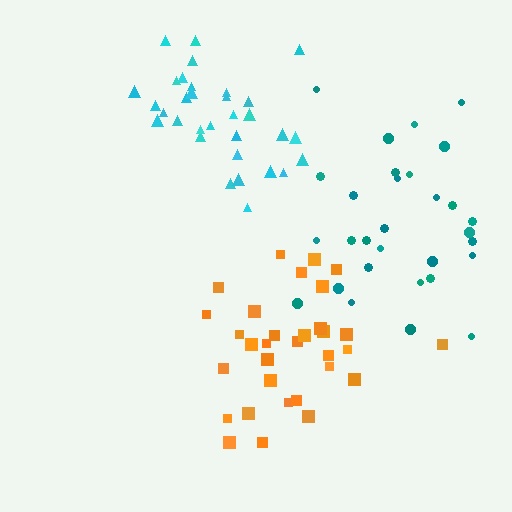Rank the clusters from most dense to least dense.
cyan, orange, teal.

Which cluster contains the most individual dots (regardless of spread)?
Cyan (32).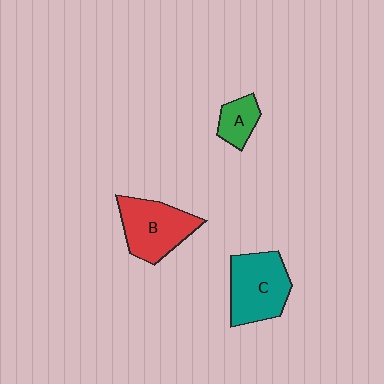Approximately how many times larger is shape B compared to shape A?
Approximately 2.3 times.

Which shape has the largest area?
Shape C (teal).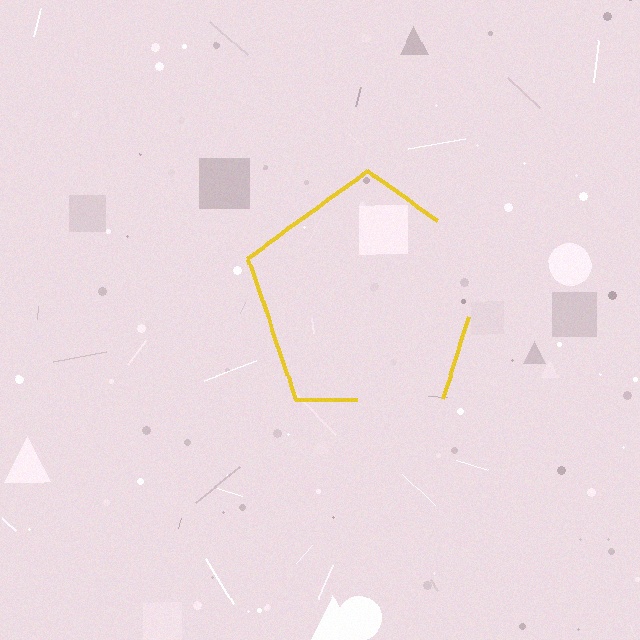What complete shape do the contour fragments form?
The contour fragments form a pentagon.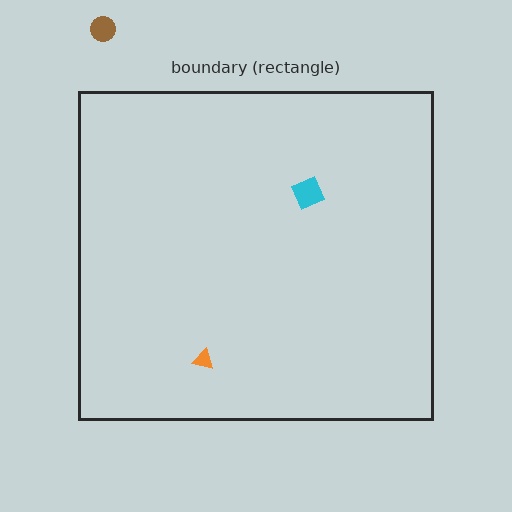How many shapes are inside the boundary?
2 inside, 1 outside.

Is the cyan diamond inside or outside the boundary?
Inside.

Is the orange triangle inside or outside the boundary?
Inside.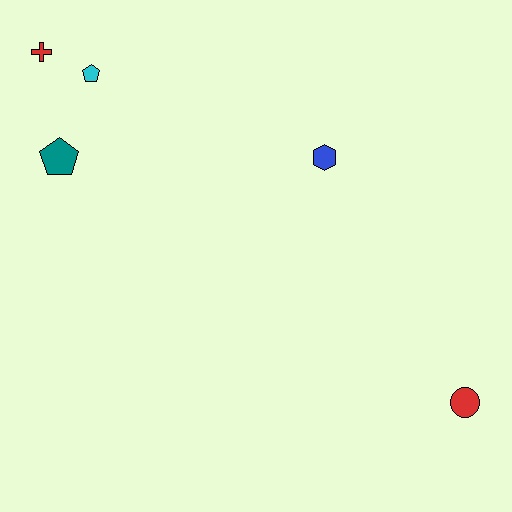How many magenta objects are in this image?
There are no magenta objects.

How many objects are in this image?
There are 5 objects.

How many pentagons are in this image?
There are 2 pentagons.